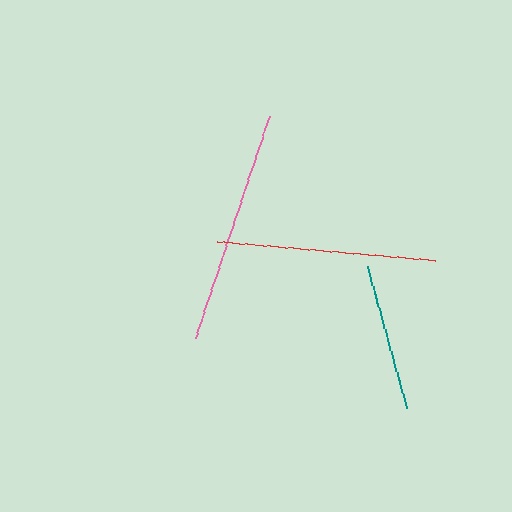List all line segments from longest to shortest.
From longest to shortest: pink, red, teal.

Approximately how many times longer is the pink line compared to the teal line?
The pink line is approximately 1.6 times the length of the teal line.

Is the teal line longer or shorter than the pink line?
The pink line is longer than the teal line.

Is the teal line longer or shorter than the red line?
The red line is longer than the teal line.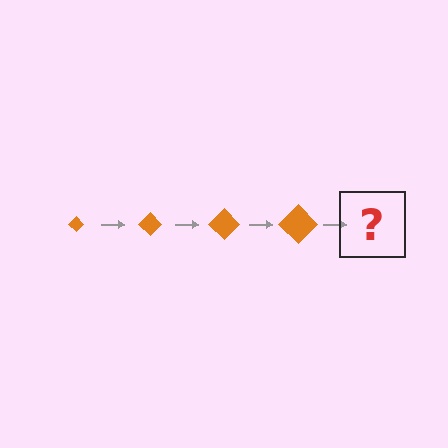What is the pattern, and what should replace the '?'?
The pattern is that the diamond gets progressively larger each step. The '?' should be an orange diamond, larger than the previous one.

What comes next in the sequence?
The next element should be an orange diamond, larger than the previous one.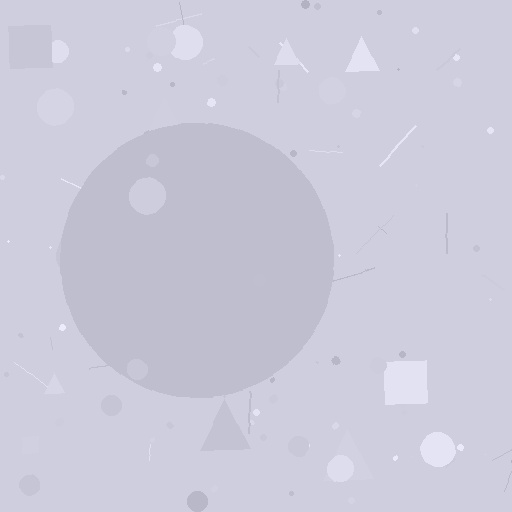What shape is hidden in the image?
A circle is hidden in the image.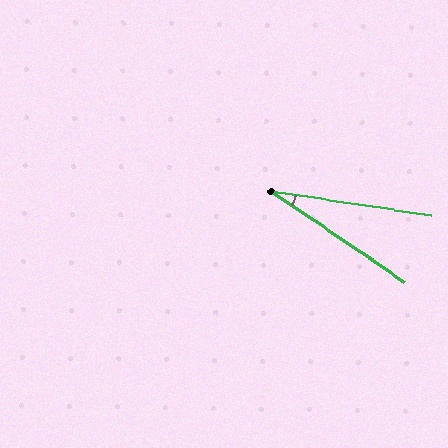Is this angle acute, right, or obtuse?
It is acute.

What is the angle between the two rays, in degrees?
Approximately 26 degrees.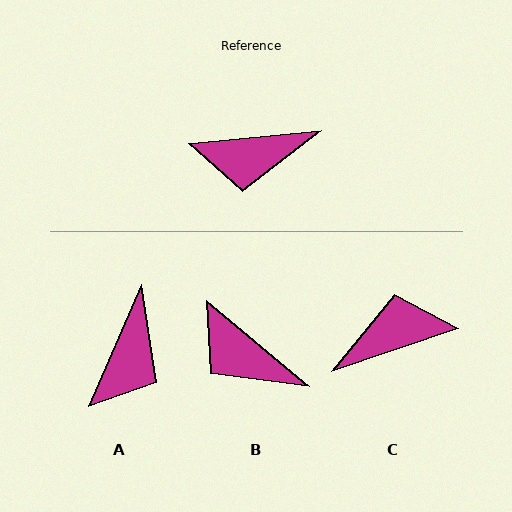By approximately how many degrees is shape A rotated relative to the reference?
Approximately 61 degrees counter-clockwise.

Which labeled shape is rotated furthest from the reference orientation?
C, about 166 degrees away.